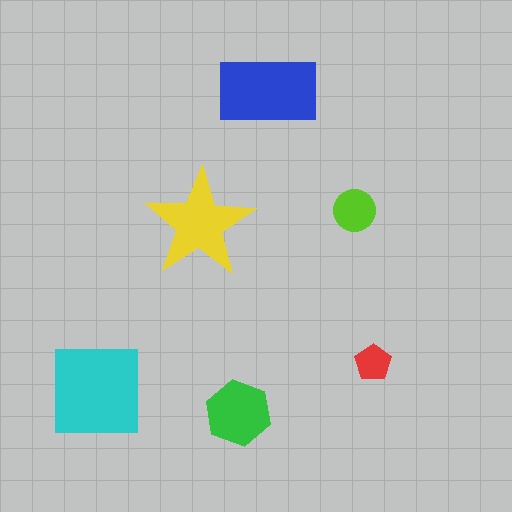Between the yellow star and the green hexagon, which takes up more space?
The yellow star.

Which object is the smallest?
The red pentagon.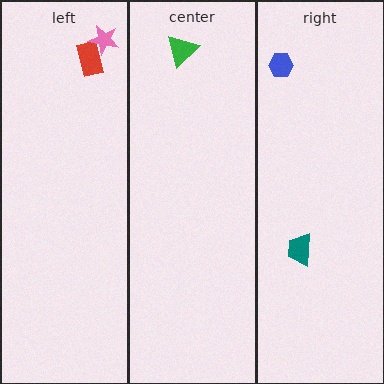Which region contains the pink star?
The left region.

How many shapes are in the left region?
2.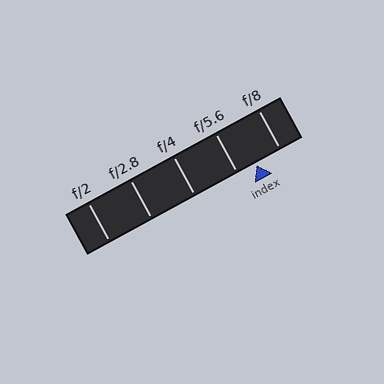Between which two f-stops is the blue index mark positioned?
The index mark is between f/5.6 and f/8.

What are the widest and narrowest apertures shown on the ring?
The widest aperture shown is f/2 and the narrowest is f/8.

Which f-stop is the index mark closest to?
The index mark is closest to f/5.6.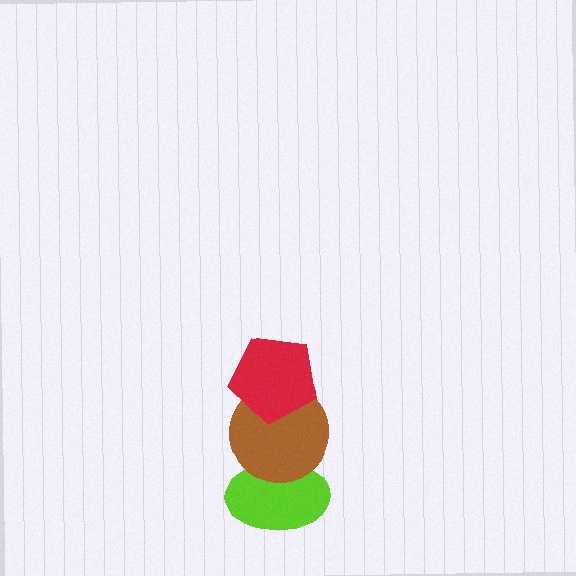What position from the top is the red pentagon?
The red pentagon is 1st from the top.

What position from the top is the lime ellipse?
The lime ellipse is 3rd from the top.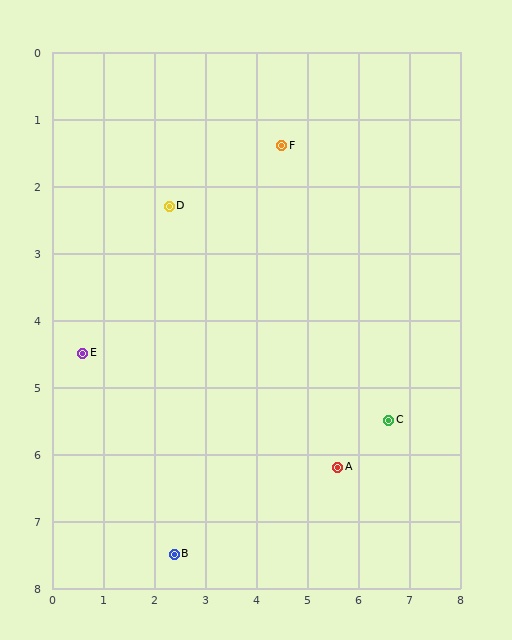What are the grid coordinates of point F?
Point F is at approximately (4.5, 1.4).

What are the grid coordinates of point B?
Point B is at approximately (2.4, 7.5).